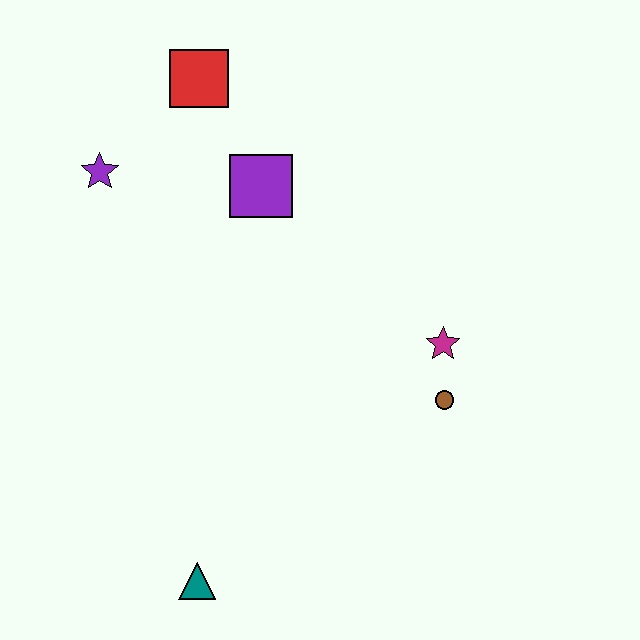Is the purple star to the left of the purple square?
Yes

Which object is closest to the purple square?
The red square is closest to the purple square.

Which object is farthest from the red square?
The teal triangle is farthest from the red square.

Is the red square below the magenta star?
No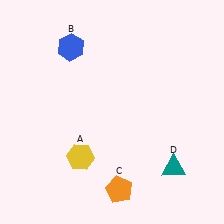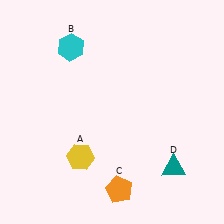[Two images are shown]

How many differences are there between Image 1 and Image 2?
There is 1 difference between the two images.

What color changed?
The hexagon (B) changed from blue in Image 1 to cyan in Image 2.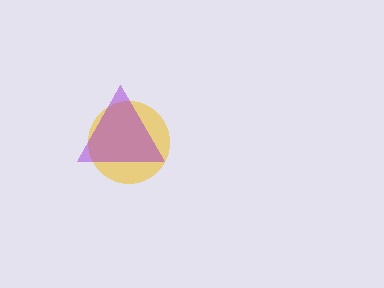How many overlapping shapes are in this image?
There are 2 overlapping shapes in the image.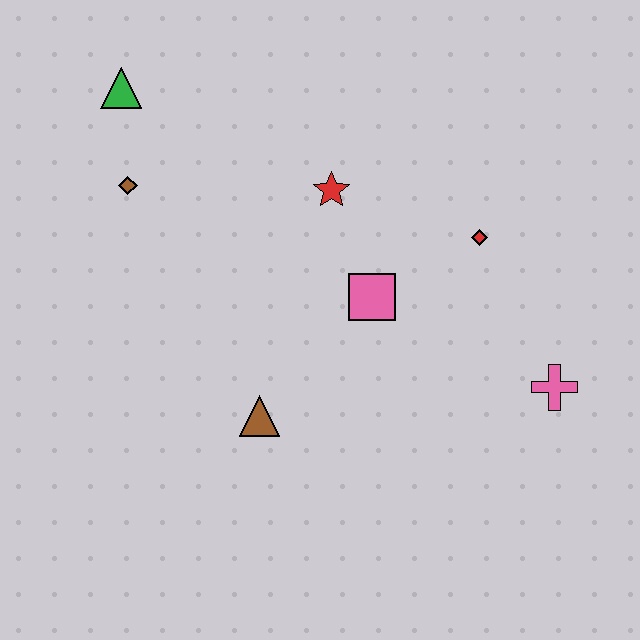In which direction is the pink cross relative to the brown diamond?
The pink cross is to the right of the brown diamond.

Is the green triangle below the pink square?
No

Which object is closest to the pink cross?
The red diamond is closest to the pink cross.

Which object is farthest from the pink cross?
The green triangle is farthest from the pink cross.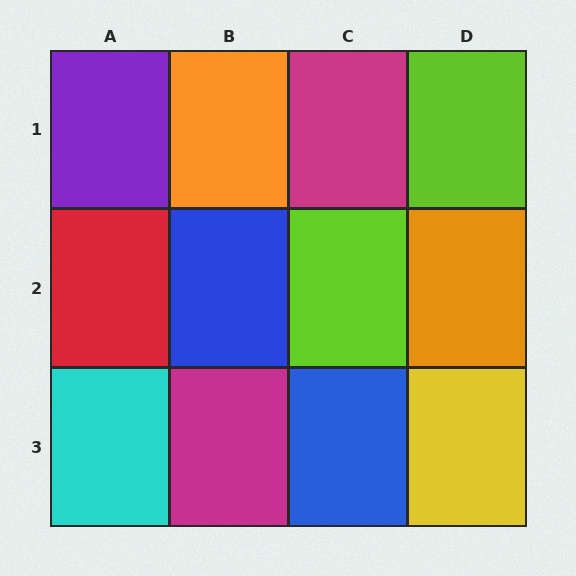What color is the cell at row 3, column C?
Blue.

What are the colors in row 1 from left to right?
Purple, orange, magenta, lime.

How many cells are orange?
2 cells are orange.